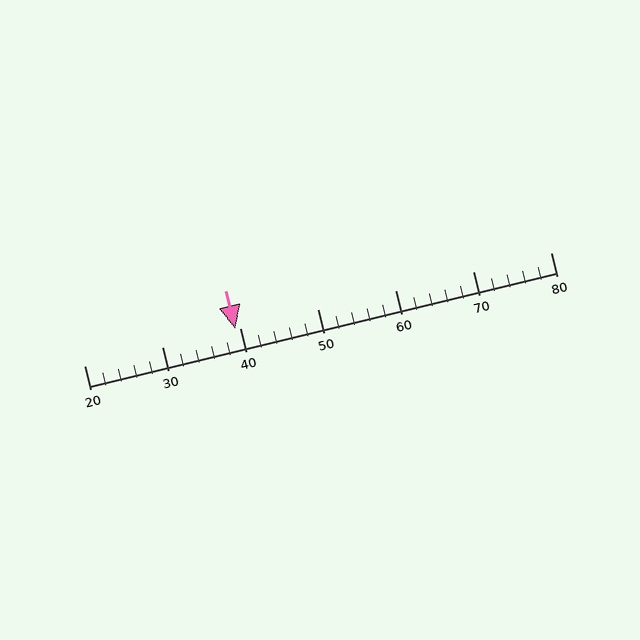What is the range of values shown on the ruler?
The ruler shows values from 20 to 80.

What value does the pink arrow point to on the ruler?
The pink arrow points to approximately 39.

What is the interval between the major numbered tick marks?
The major tick marks are spaced 10 units apart.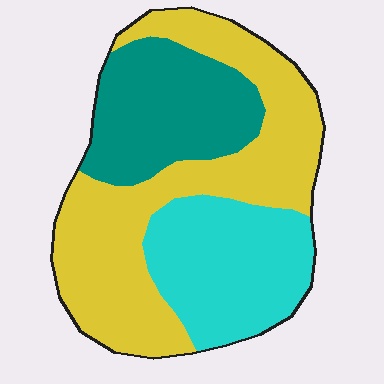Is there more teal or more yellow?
Yellow.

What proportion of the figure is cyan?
Cyan takes up about one quarter (1/4) of the figure.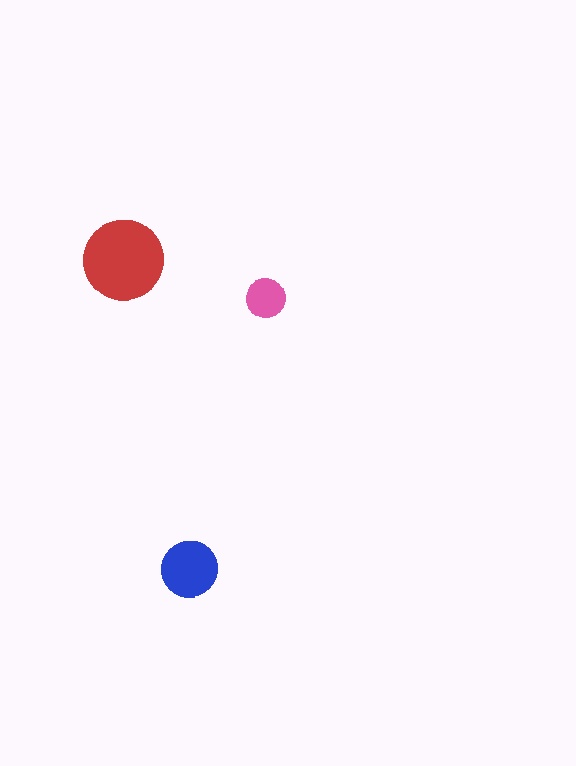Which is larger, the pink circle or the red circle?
The red one.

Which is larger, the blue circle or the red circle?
The red one.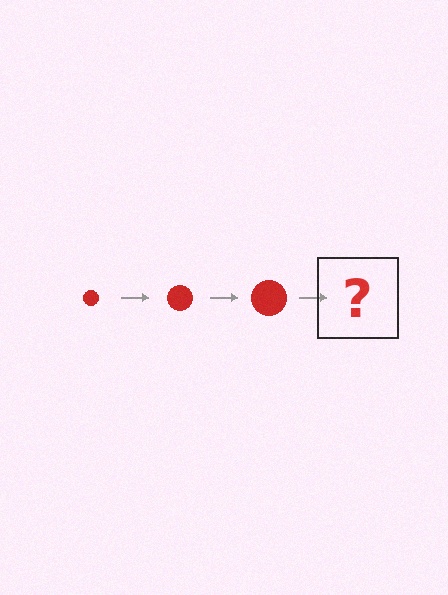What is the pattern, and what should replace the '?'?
The pattern is that the circle gets progressively larger each step. The '?' should be a red circle, larger than the previous one.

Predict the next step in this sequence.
The next step is a red circle, larger than the previous one.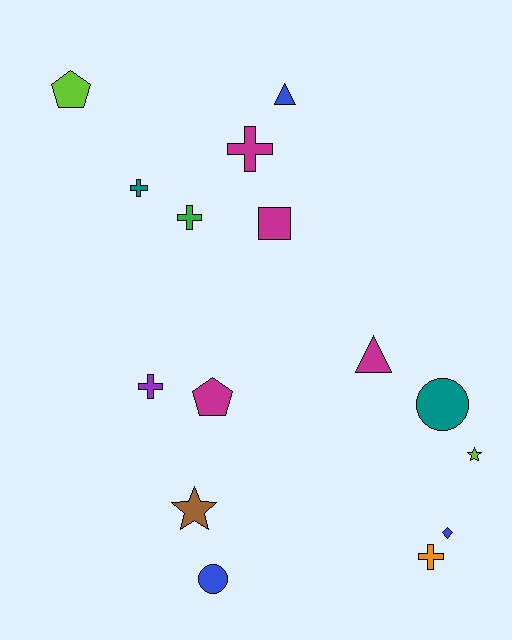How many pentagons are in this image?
There are 2 pentagons.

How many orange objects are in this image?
There is 1 orange object.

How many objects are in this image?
There are 15 objects.